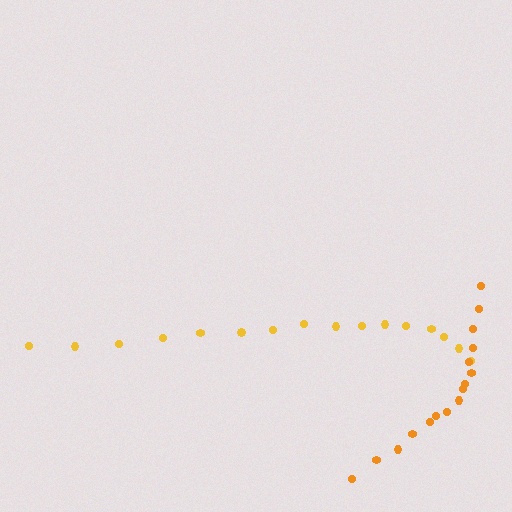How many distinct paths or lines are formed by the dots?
There are 2 distinct paths.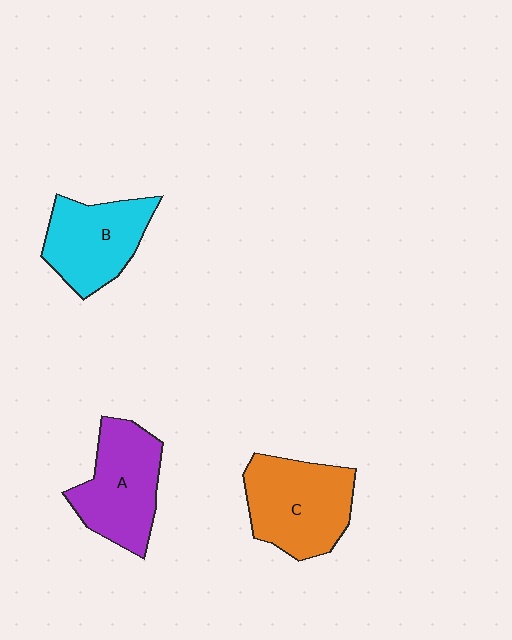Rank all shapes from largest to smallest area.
From largest to smallest: C (orange), A (purple), B (cyan).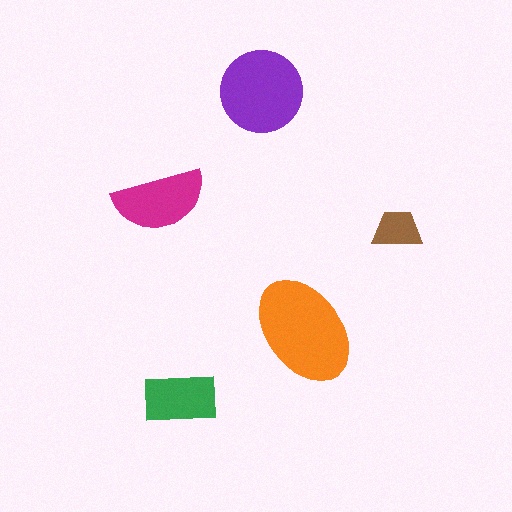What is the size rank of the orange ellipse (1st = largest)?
1st.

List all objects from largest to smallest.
The orange ellipse, the purple circle, the magenta semicircle, the green rectangle, the brown trapezoid.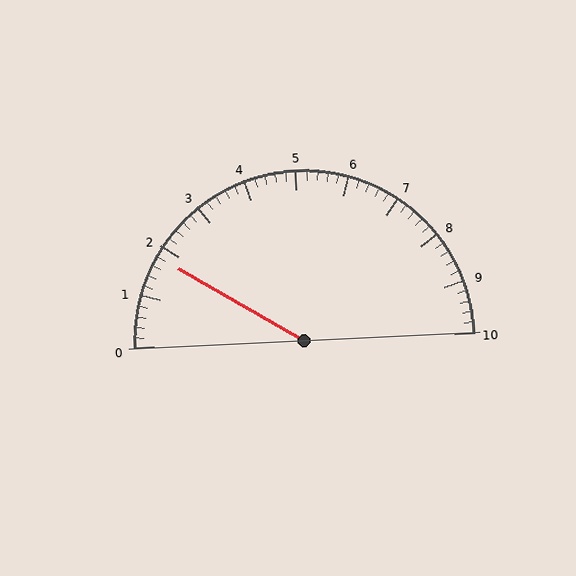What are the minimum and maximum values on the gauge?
The gauge ranges from 0 to 10.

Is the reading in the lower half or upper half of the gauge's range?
The reading is in the lower half of the range (0 to 10).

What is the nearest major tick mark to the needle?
The nearest major tick mark is 2.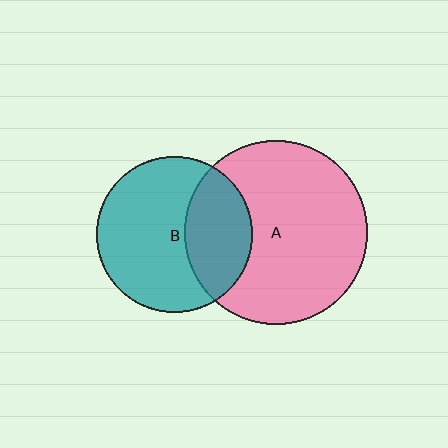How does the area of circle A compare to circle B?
Approximately 1.4 times.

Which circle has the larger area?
Circle A (pink).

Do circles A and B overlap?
Yes.